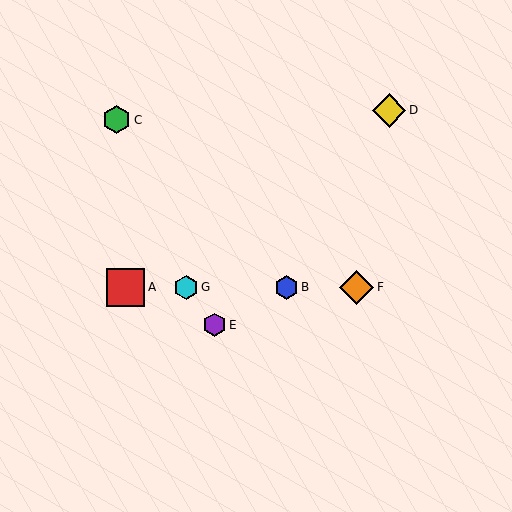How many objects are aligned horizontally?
4 objects (A, B, F, G) are aligned horizontally.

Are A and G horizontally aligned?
Yes, both are at y≈288.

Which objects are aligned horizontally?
Objects A, B, F, G are aligned horizontally.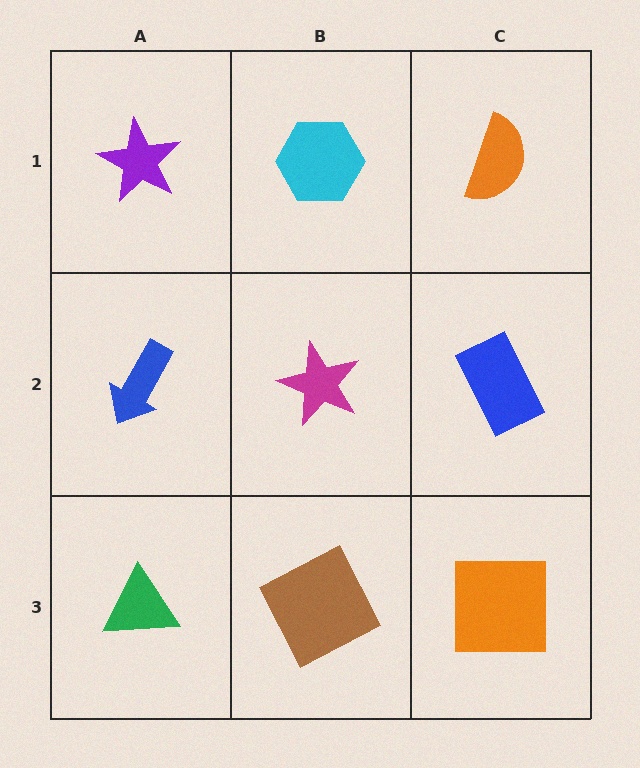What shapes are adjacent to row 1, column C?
A blue rectangle (row 2, column C), a cyan hexagon (row 1, column B).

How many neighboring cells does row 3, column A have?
2.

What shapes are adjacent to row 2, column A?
A purple star (row 1, column A), a green triangle (row 3, column A), a magenta star (row 2, column B).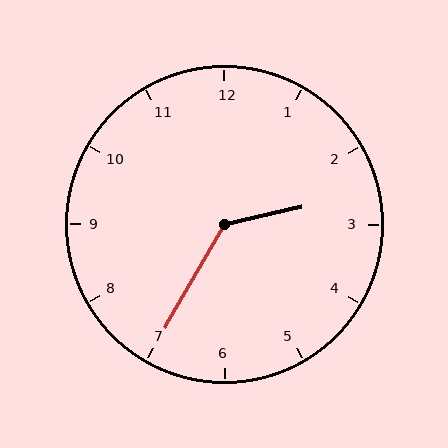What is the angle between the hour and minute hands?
Approximately 132 degrees.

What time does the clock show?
2:35.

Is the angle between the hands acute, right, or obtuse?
It is obtuse.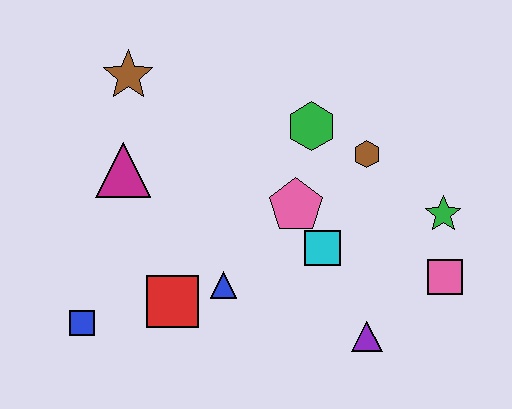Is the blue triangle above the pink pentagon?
No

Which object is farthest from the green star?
The blue square is farthest from the green star.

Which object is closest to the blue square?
The red square is closest to the blue square.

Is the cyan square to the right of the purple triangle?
No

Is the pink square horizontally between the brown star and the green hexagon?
No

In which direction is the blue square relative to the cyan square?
The blue square is to the left of the cyan square.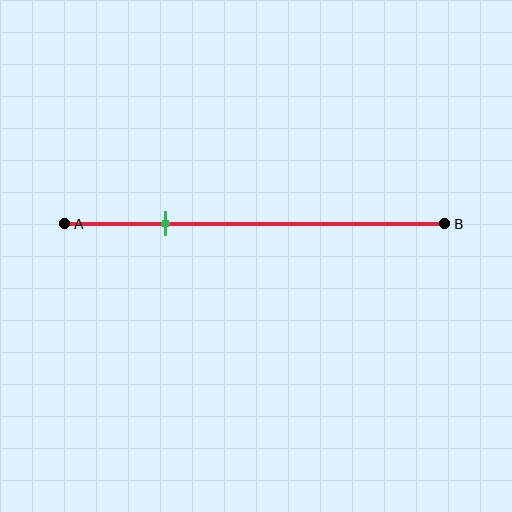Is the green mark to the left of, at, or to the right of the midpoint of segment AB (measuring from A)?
The green mark is to the left of the midpoint of segment AB.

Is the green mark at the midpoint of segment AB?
No, the mark is at about 25% from A, not at the 50% midpoint.